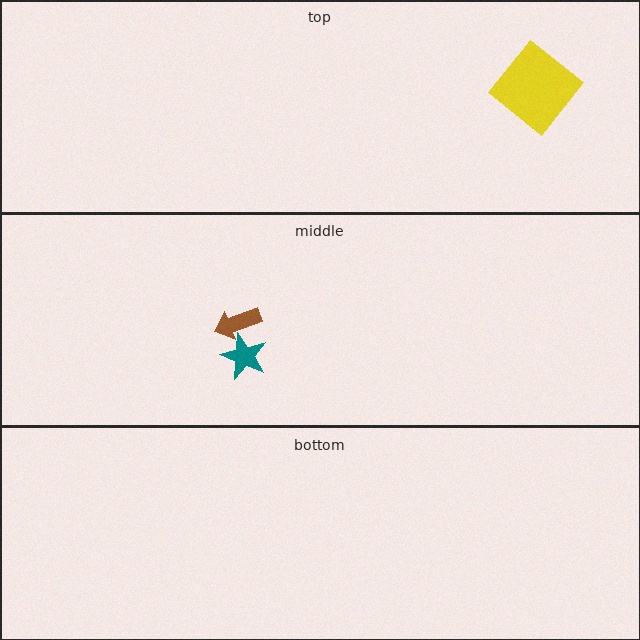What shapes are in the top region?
The yellow diamond.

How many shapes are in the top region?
1.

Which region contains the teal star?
The middle region.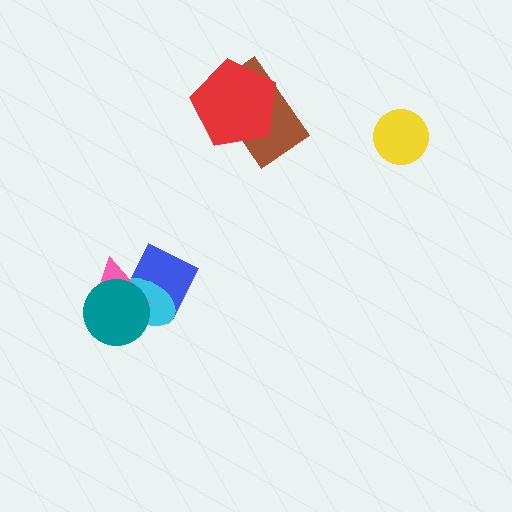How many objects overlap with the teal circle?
3 objects overlap with the teal circle.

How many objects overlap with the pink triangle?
3 objects overlap with the pink triangle.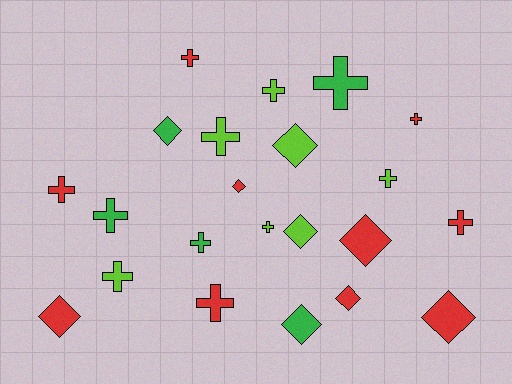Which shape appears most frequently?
Cross, with 13 objects.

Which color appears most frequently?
Red, with 10 objects.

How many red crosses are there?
There are 5 red crosses.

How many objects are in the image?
There are 22 objects.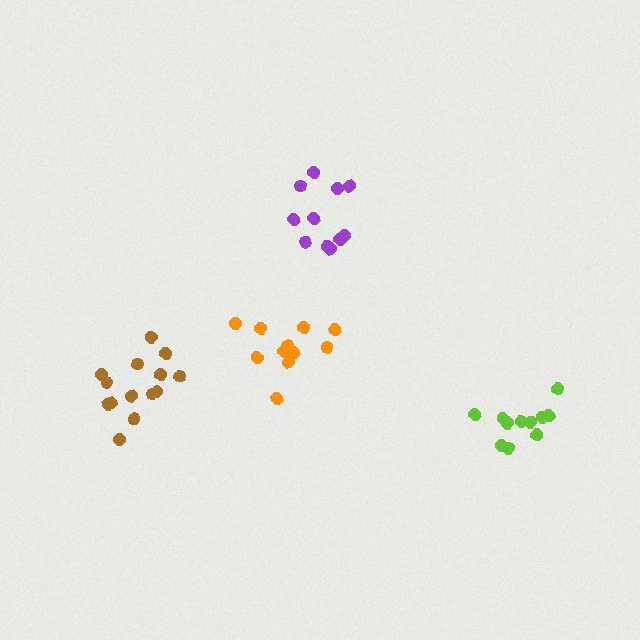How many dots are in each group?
Group 1: 11 dots, Group 2: 14 dots, Group 3: 11 dots, Group 4: 11 dots (47 total).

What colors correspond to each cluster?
The clusters are colored: purple, brown, lime, orange.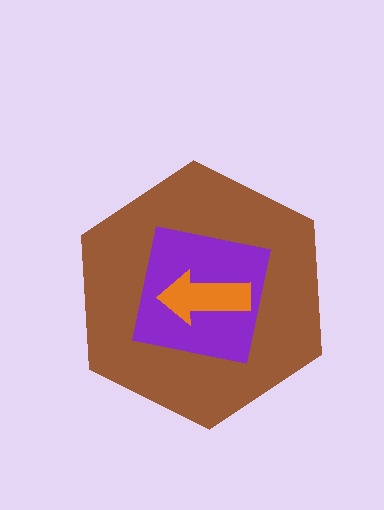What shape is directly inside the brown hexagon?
The purple square.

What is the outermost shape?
The brown hexagon.